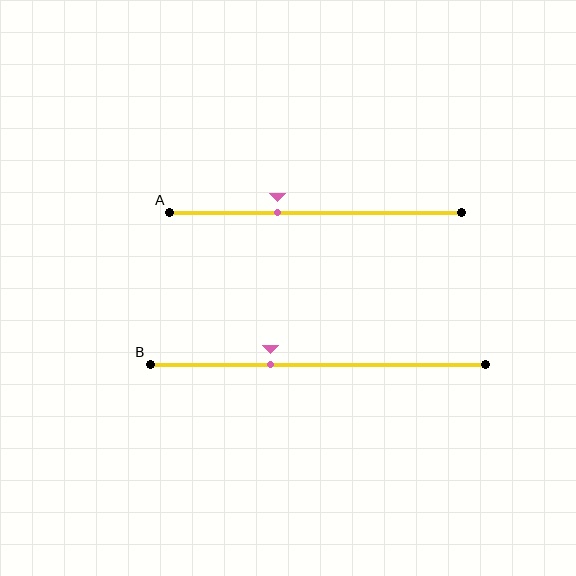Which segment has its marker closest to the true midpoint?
Segment A has its marker closest to the true midpoint.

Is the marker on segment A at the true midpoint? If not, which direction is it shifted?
No, the marker on segment A is shifted to the left by about 13% of the segment length.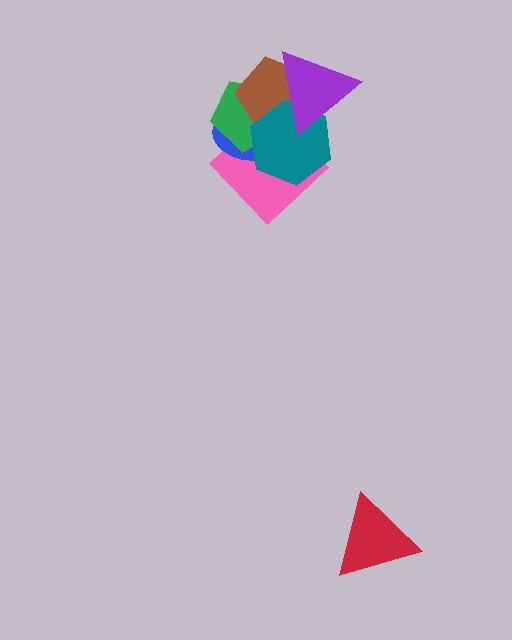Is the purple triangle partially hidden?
No, no other shape covers it.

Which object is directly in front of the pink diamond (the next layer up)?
The blue ellipse is directly in front of the pink diamond.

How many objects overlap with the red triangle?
0 objects overlap with the red triangle.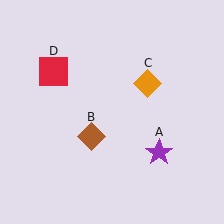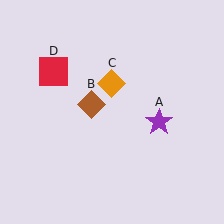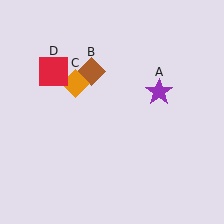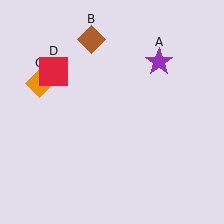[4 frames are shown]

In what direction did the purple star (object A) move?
The purple star (object A) moved up.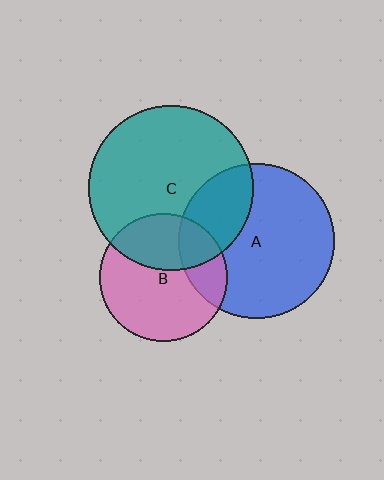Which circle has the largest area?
Circle C (teal).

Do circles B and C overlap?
Yes.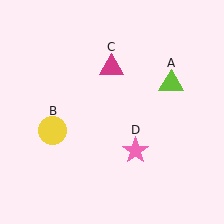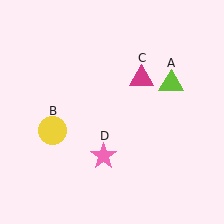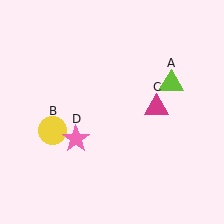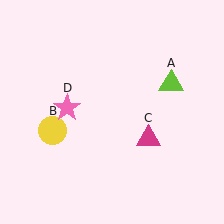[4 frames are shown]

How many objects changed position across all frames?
2 objects changed position: magenta triangle (object C), pink star (object D).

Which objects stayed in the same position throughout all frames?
Lime triangle (object A) and yellow circle (object B) remained stationary.